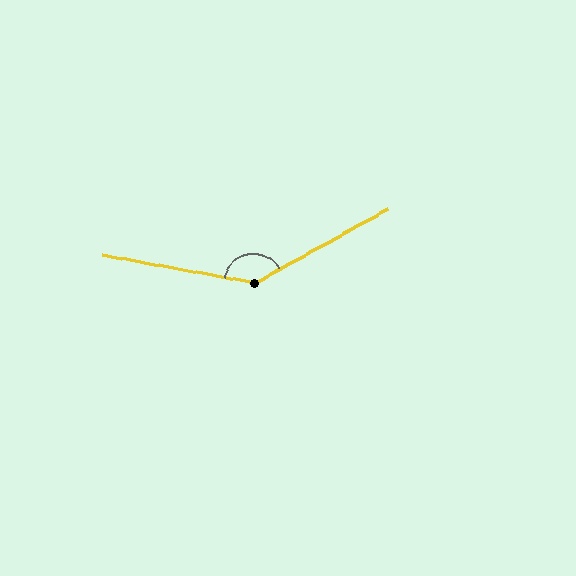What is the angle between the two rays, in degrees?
Approximately 140 degrees.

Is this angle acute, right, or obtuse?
It is obtuse.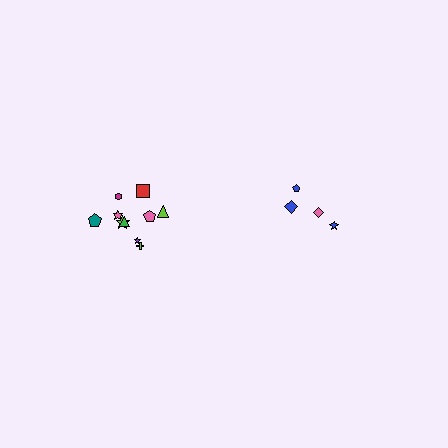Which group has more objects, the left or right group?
The left group.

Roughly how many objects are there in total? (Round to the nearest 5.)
Roughly 15 objects in total.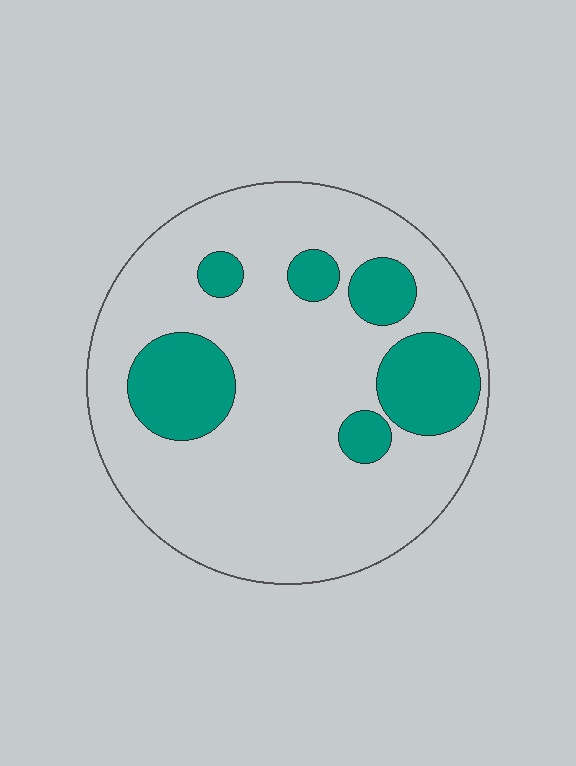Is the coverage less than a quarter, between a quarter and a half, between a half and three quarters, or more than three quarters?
Less than a quarter.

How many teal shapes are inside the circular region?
6.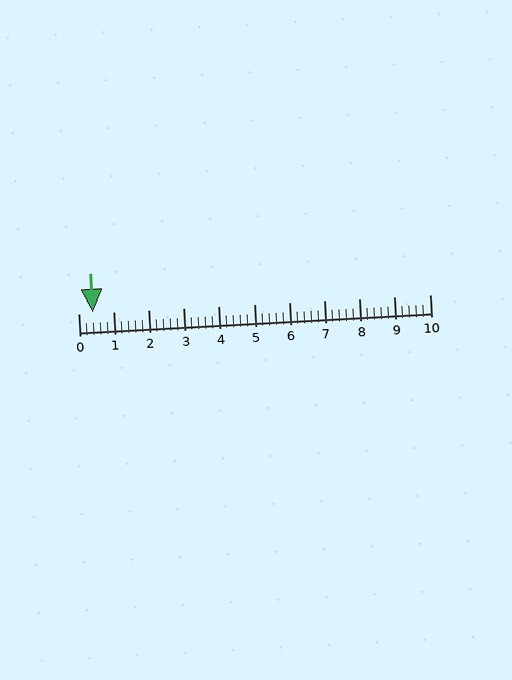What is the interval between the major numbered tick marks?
The major tick marks are spaced 1 units apart.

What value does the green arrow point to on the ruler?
The green arrow points to approximately 0.4.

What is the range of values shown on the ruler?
The ruler shows values from 0 to 10.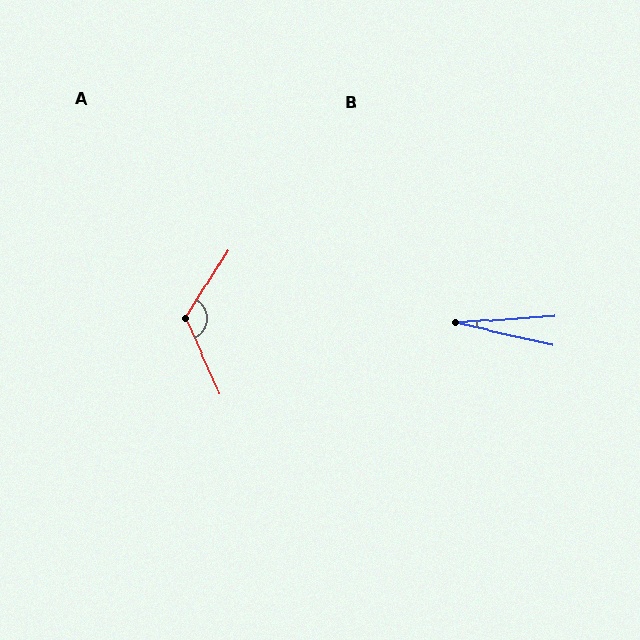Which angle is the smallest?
B, at approximately 17 degrees.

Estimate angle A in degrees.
Approximately 124 degrees.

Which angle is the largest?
A, at approximately 124 degrees.